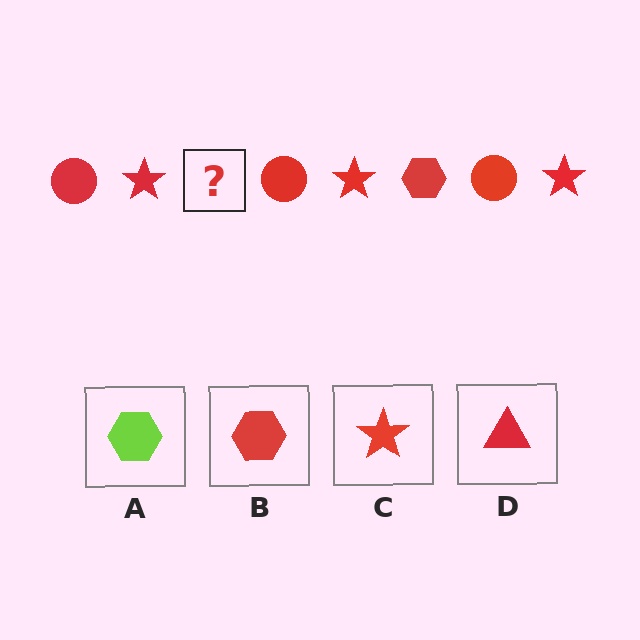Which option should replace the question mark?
Option B.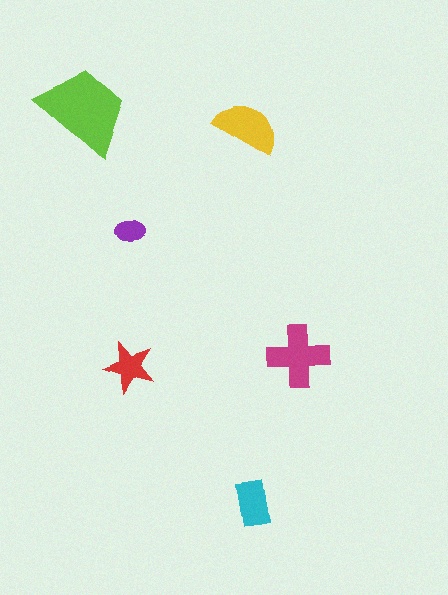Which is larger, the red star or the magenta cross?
The magenta cross.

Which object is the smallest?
The purple ellipse.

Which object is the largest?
The lime trapezoid.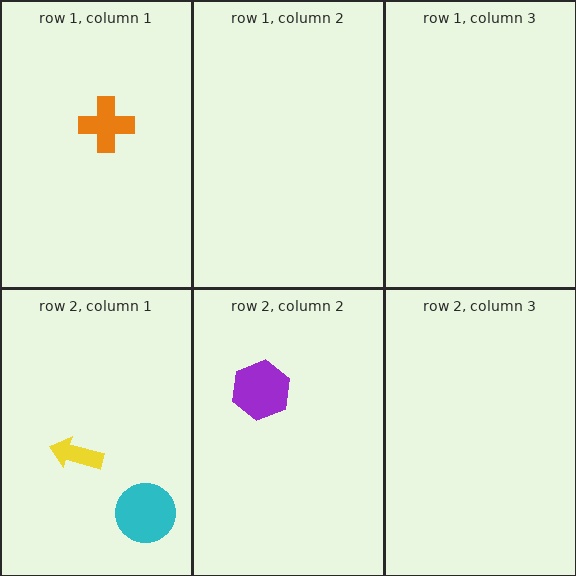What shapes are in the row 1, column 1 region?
The orange cross.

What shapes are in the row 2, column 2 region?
The purple hexagon.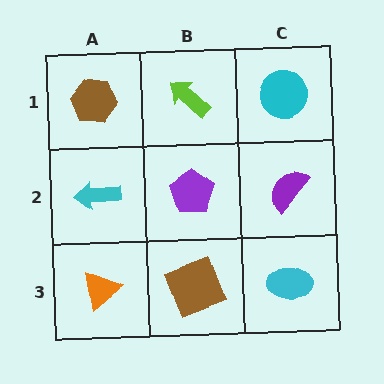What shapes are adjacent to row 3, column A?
A cyan arrow (row 2, column A), a brown square (row 3, column B).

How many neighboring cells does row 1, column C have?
2.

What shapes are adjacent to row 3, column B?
A purple pentagon (row 2, column B), an orange triangle (row 3, column A), a cyan ellipse (row 3, column C).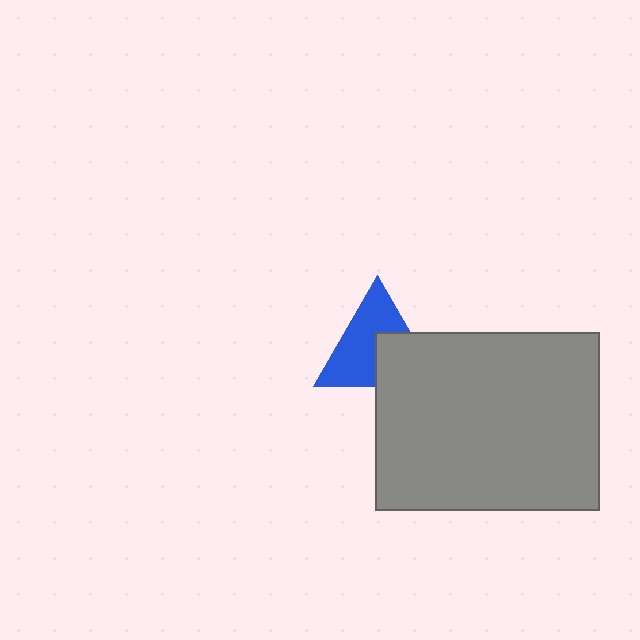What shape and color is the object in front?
The object in front is a gray rectangle.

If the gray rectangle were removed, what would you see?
You would see the complete blue triangle.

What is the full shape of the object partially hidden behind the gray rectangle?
The partially hidden object is a blue triangle.